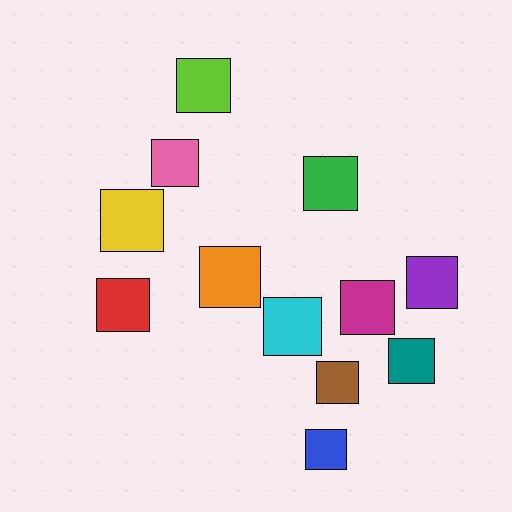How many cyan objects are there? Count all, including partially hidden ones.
There is 1 cyan object.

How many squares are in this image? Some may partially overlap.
There are 12 squares.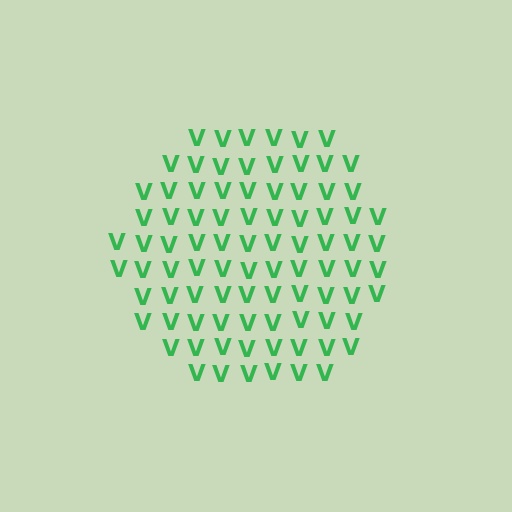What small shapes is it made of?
It is made of small letter V's.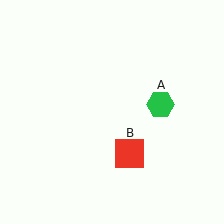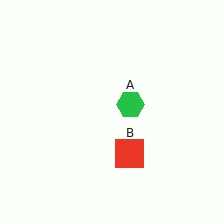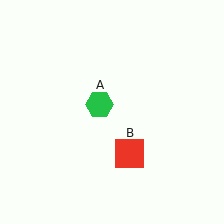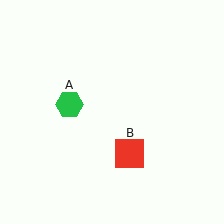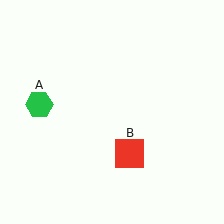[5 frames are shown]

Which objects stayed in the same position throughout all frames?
Red square (object B) remained stationary.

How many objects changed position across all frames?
1 object changed position: green hexagon (object A).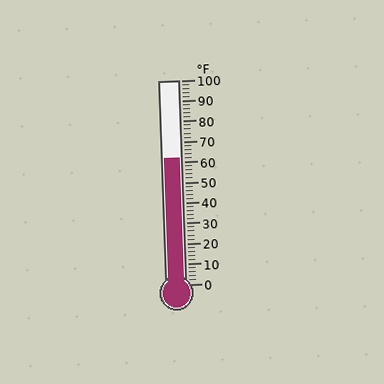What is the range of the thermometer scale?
The thermometer scale ranges from 0°F to 100°F.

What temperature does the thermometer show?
The thermometer shows approximately 62°F.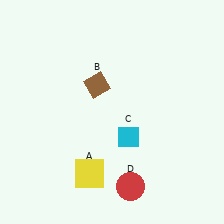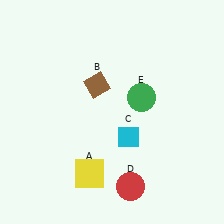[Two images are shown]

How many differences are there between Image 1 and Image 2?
There is 1 difference between the two images.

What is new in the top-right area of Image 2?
A green circle (E) was added in the top-right area of Image 2.